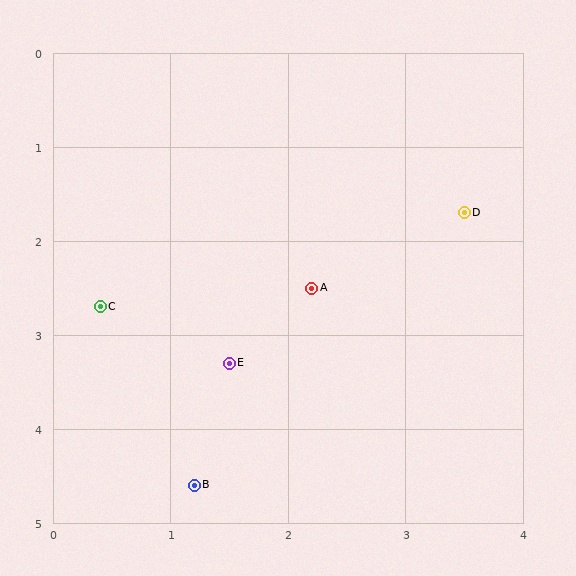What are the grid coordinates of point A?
Point A is at approximately (2.2, 2.5).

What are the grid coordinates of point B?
Point B is at approximately (1.2, 4.6).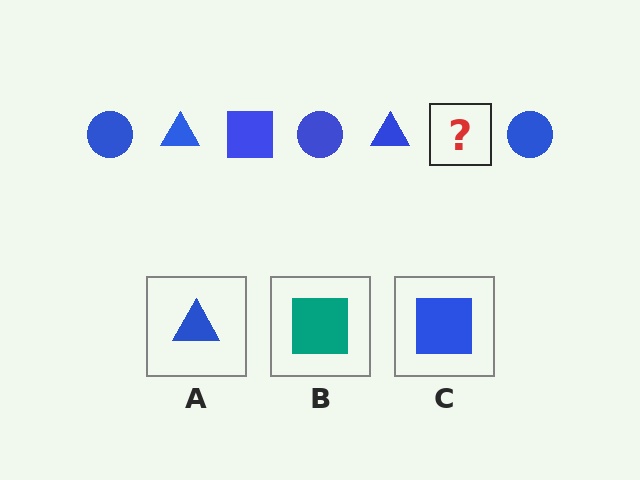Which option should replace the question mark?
Option C.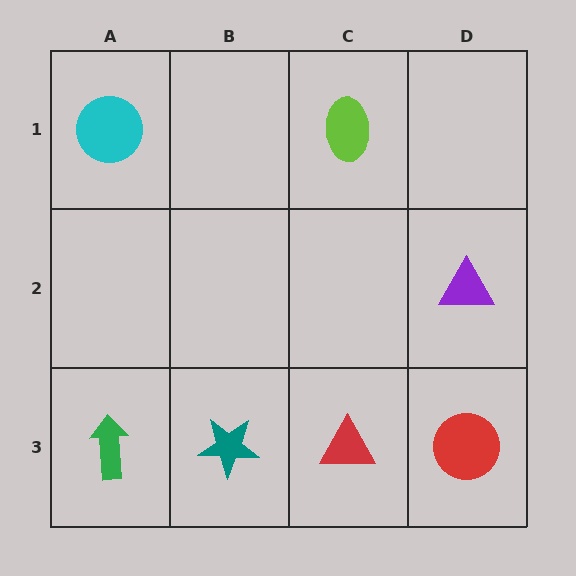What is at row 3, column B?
A teal star.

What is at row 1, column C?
A lime ellipse.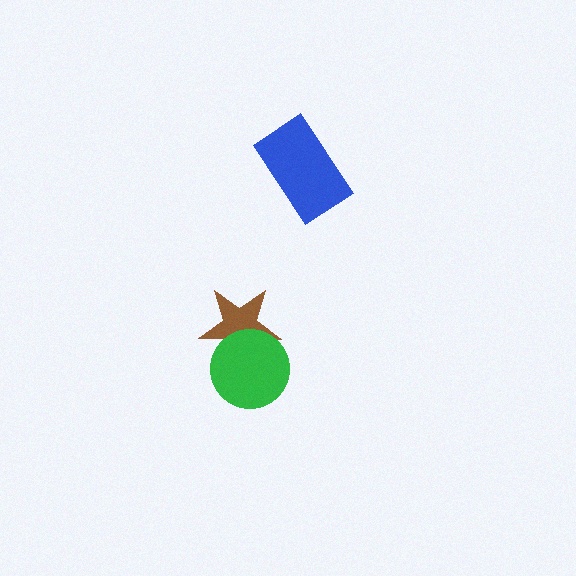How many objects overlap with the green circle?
1 object overlaps with the green circle.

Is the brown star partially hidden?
Yes, it is partially covered by another shape.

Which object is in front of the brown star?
The green circle is in front of the brown star.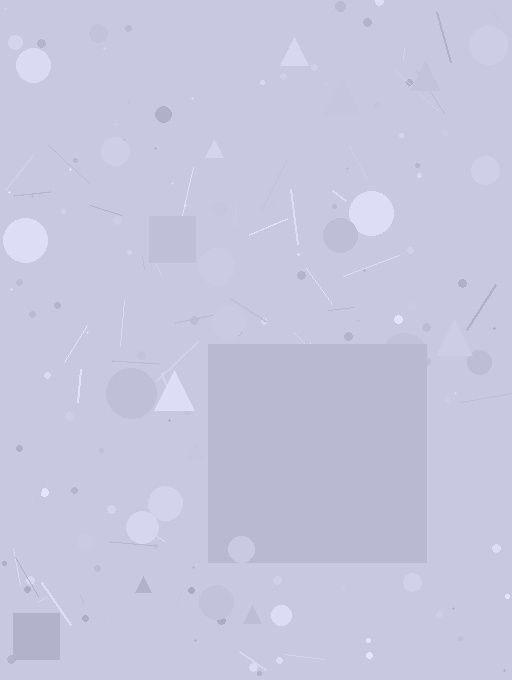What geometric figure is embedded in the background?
A square is embedded in the background.